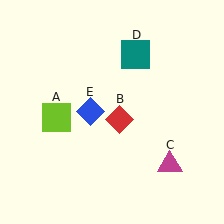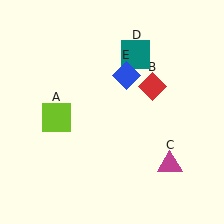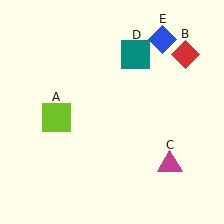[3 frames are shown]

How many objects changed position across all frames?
2 objects changed position: red diamond (object B), blue diamond (object E).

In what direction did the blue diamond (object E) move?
The blue diamond (object E) moved up and to the right.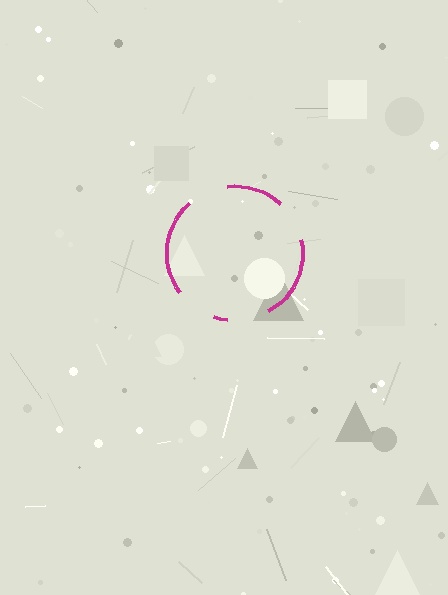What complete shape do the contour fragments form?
The contour fragments form a circle.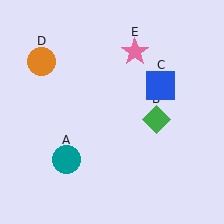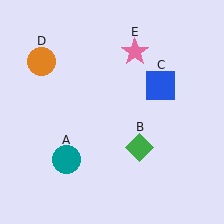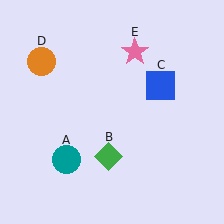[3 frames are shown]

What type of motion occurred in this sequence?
The green diamond (object B) rotated clockwise around the center of the scene.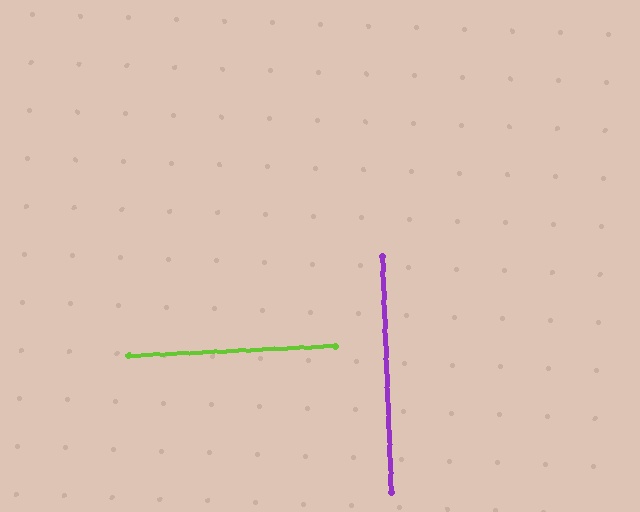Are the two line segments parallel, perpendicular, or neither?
Perpendicular — they meet at approximately 90°.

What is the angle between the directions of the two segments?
Approximately 90 degrees.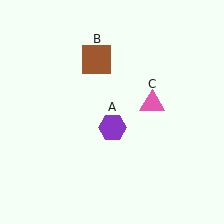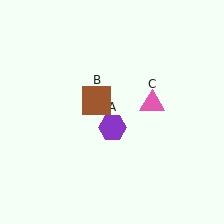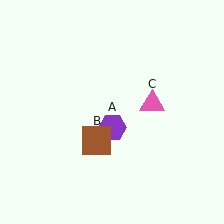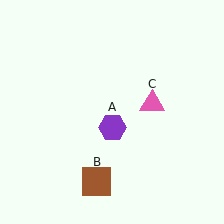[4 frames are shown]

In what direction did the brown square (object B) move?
The brown square (object B) moved down.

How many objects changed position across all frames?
1 object changed position: brown square (object B).